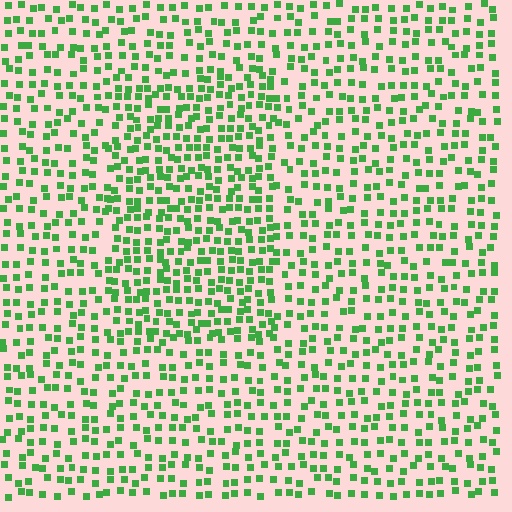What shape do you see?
I see a rectangle.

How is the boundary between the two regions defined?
The boundary is defined by a change in element density (approximately 1.6x ratio). All elements are the same color, size, and shape.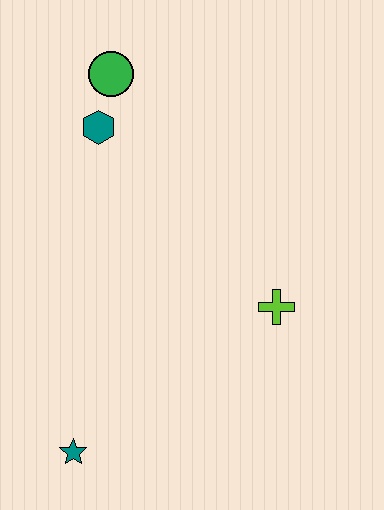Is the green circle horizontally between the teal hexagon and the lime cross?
Yes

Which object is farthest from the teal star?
The green circle is farthest from the teal star.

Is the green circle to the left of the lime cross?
Yes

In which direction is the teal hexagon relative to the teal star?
The teal hexagon is above the teal star.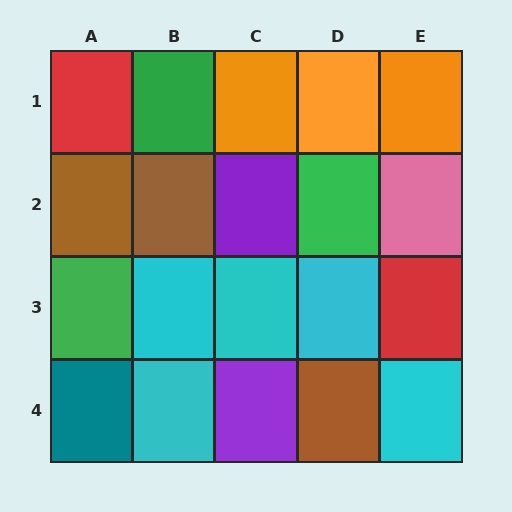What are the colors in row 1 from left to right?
Red, green, orange, orange, orange.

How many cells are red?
2 cells are red.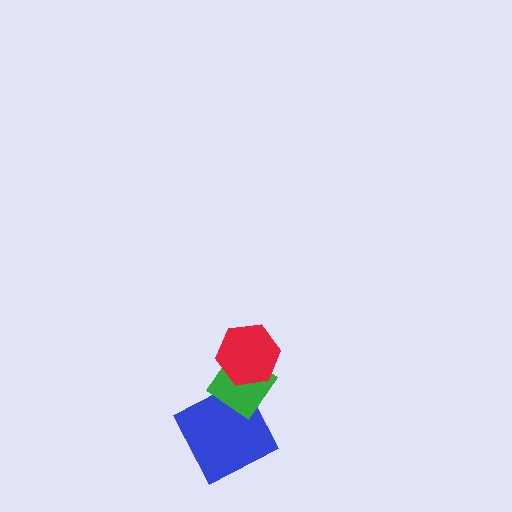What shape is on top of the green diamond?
The red hexagon is on top of the green diamond.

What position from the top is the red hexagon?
The red hexagon is 1st from the top.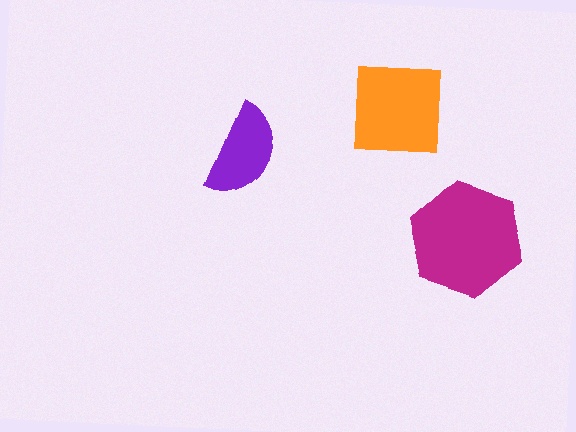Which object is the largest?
The magenta hexagon.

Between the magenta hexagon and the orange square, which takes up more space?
The magenta hexagon.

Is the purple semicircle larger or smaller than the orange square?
Smaller.